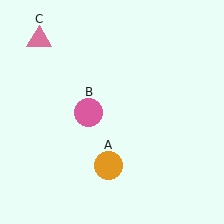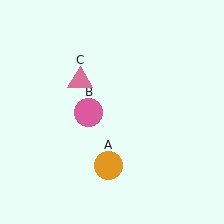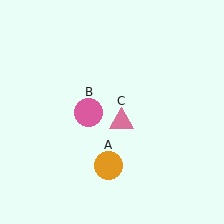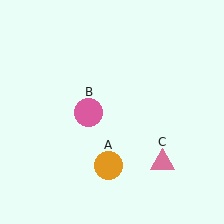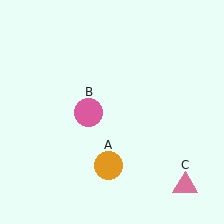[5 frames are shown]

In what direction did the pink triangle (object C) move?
The pink triangle (object C) moved down and to the right.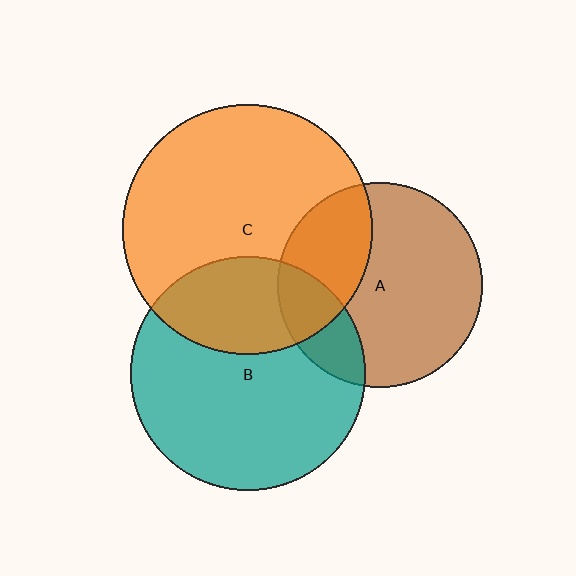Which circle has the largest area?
Circle C (orange).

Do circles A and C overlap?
Yes.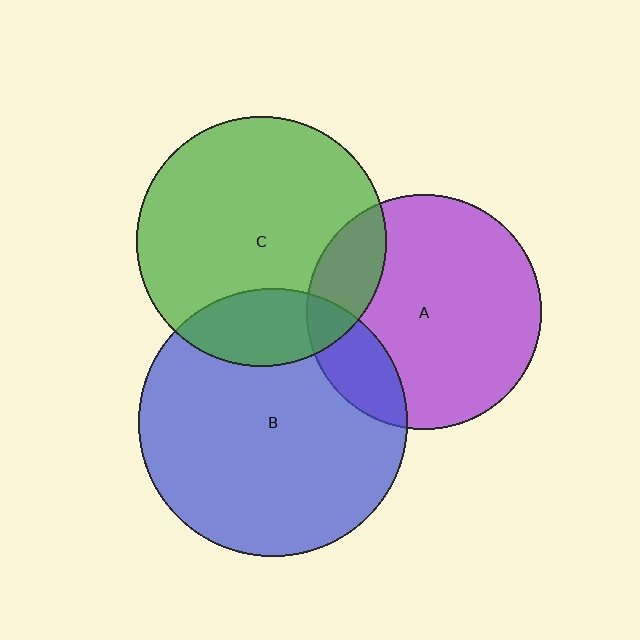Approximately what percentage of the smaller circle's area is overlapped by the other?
Approximately 15%.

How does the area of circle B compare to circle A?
Approximately 1.3 times.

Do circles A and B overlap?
Yes.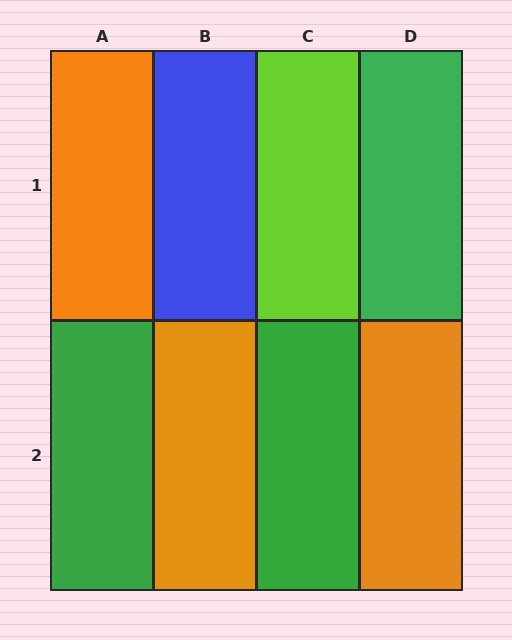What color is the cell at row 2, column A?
Green.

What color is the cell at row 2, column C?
Green.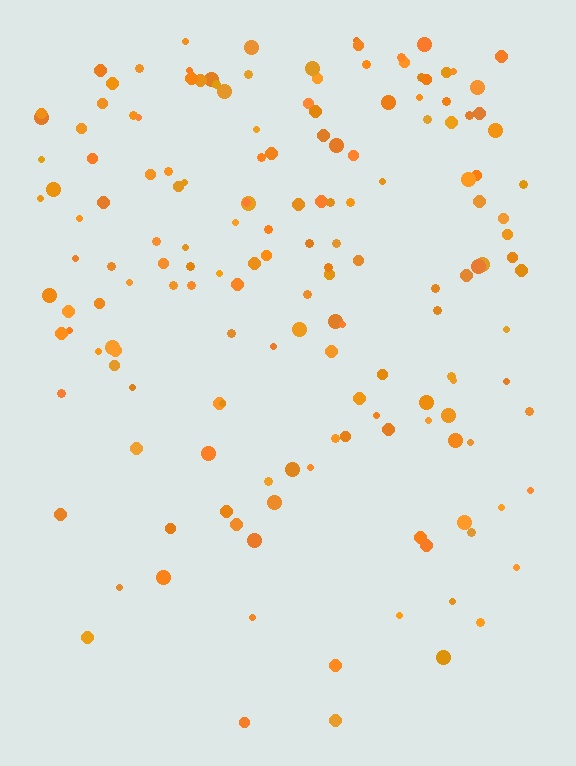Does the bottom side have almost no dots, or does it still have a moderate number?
Still a moderate number, just noticeably fewer than the top.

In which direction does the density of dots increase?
From bottom to top, with the top side densest.